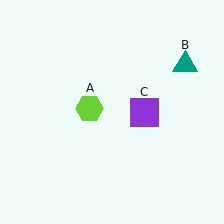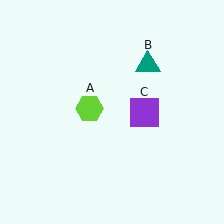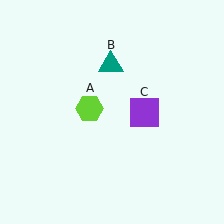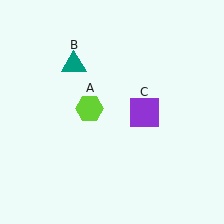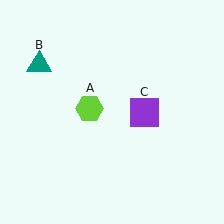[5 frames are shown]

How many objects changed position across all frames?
1 object changed position: teal triangle (object B).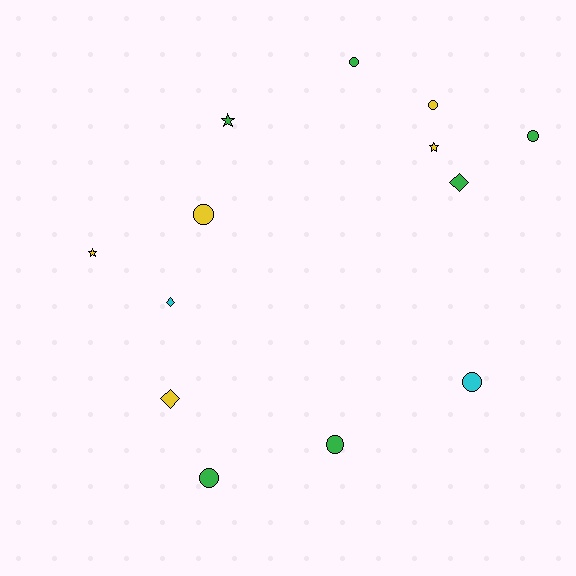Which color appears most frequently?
Green, with 6 objects.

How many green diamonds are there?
There is 1 green diamond.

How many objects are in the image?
There are 13 objects.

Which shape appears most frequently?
Circle, with 7 objects.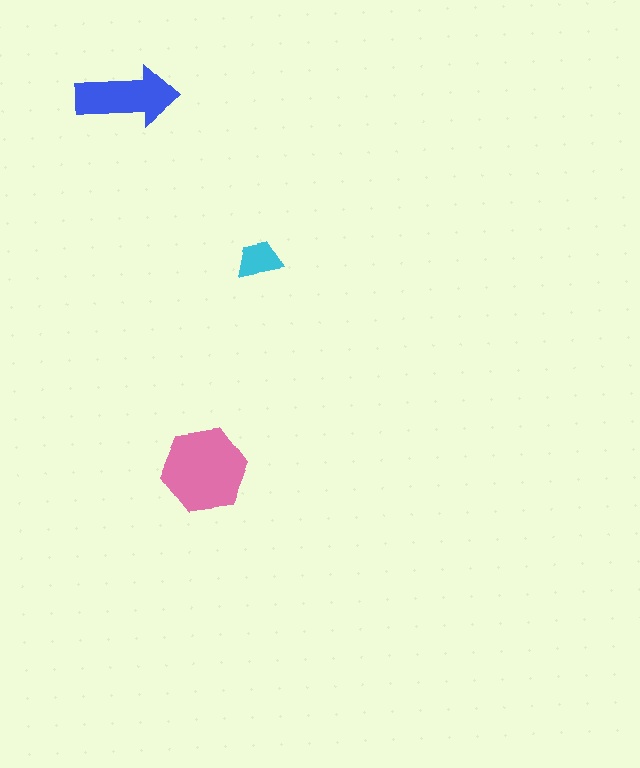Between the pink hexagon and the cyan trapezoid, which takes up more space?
The pink hexagon.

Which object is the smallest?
The cyan trapezoid.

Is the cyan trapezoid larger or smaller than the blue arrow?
Smaller.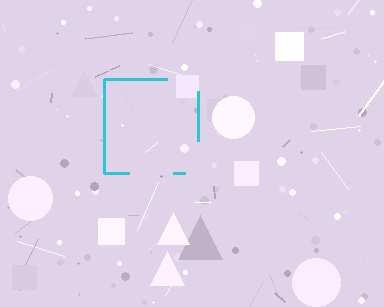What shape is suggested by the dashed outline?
The dashed outline suggests a square.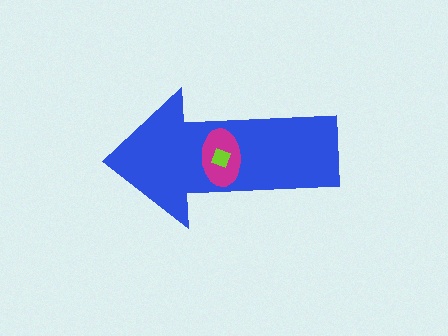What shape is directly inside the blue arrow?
The magenta ellipse.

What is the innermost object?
The lime square.